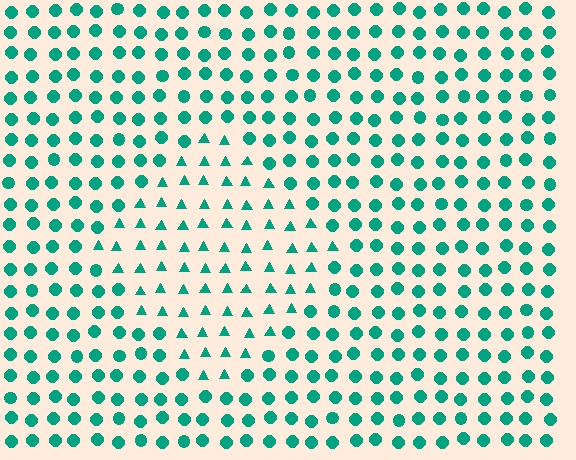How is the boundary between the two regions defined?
The boundary is defined by a change in element shape: triangles inside vs. circles outside. All elements share the same color and spacing.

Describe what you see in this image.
The image is filled with small teal elements arranged in a uniform grid. A diamond-shaped region contains triangles, while the surrounding area contains circles. The boundary is defined purely by the change in element shape.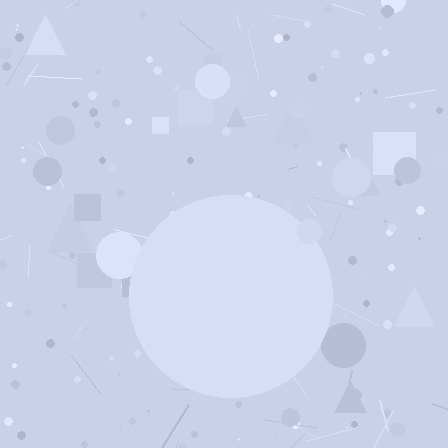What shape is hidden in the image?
A circle is hidden in the image.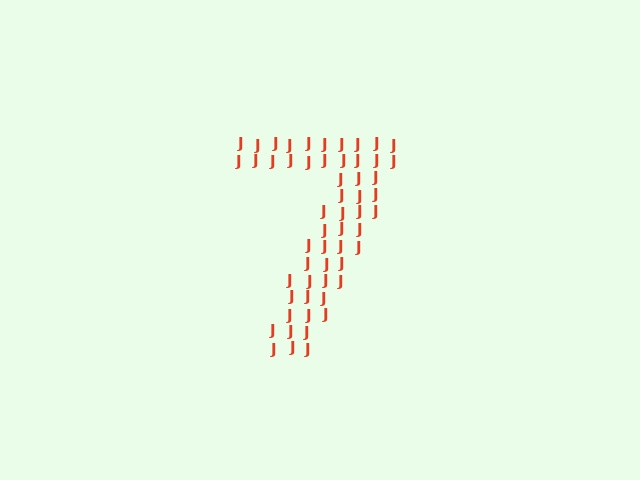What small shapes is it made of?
It is made of small letter J's.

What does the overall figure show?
The overall figure shows the digit 7.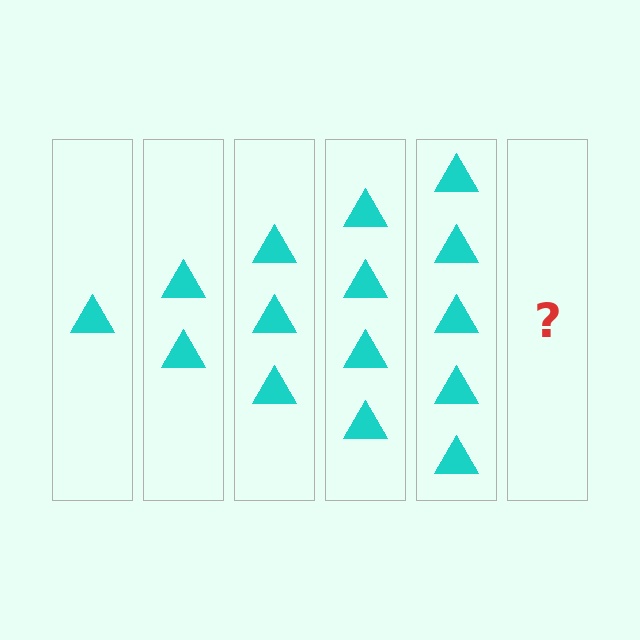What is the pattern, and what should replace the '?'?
The pattern is that each step adds one more triangle. The '?' should be 6 triangles.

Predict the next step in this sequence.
The next step is 6 triangles.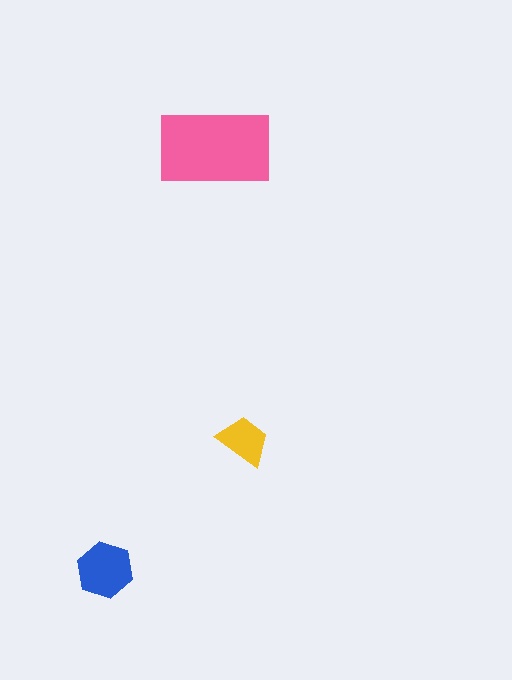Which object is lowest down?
The blue hexagon is bottommost.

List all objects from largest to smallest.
The pink rectangle, the blue hexagon, the yellow trapezoid.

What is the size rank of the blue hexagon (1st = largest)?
2nd.